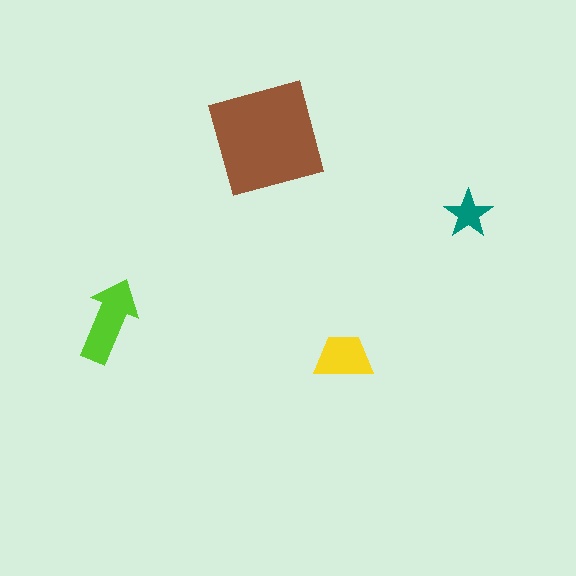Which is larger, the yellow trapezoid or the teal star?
The yellow trapezoid.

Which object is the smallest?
The teal star.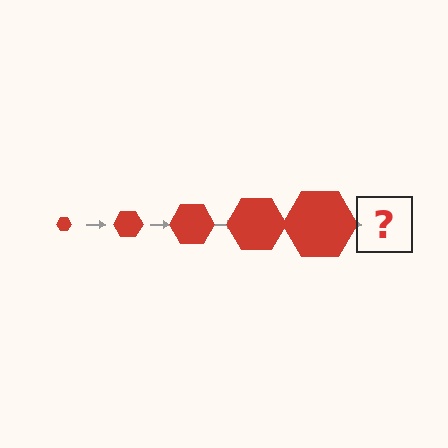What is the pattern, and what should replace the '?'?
The pattern is that the hexagon gets progressively larger each step. The '?' should be a red hexagon, larger than the previous one.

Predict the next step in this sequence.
The next step is a red hexagon, larger than the previous one.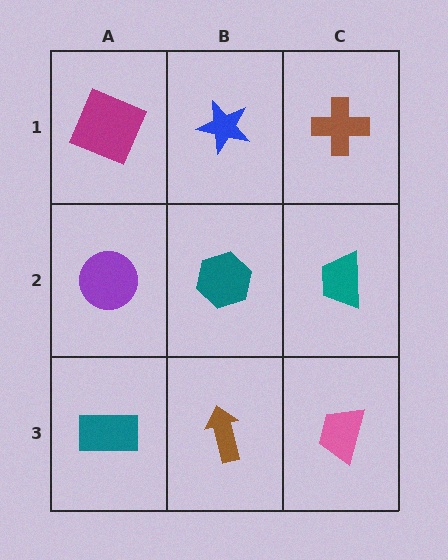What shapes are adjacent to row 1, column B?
A teal hexagon (row 2, column B), a magenta square (row 1, column A), a brown cross (row 1, column C).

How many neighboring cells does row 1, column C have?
2.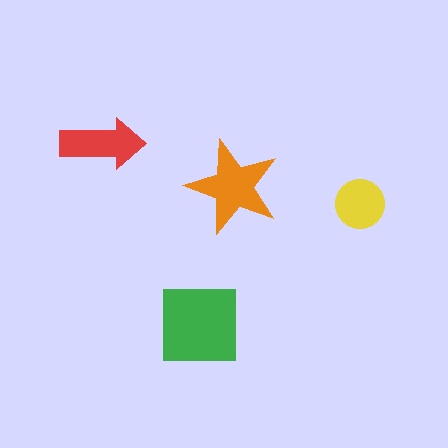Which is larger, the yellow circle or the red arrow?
The red arrow.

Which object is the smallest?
The yellow circle.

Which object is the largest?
The green square.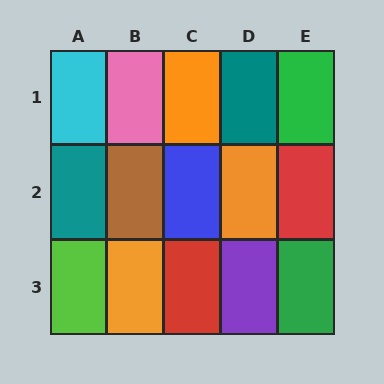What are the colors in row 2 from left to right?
Teal, brown, blue, orange, red.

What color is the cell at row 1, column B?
Pink.